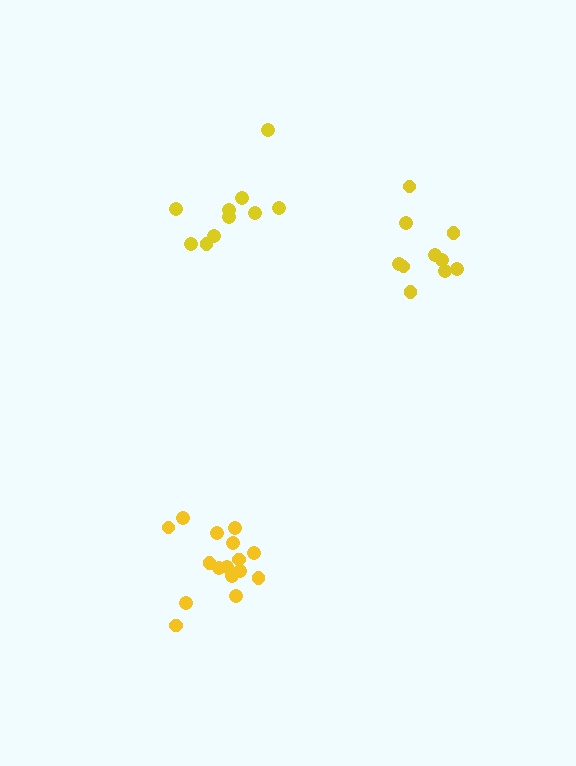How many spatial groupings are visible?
There are 3 spatial groupings.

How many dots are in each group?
Group 1: 10 dots, Group 2: 16 dots, Group 3: 10 dots (36 total).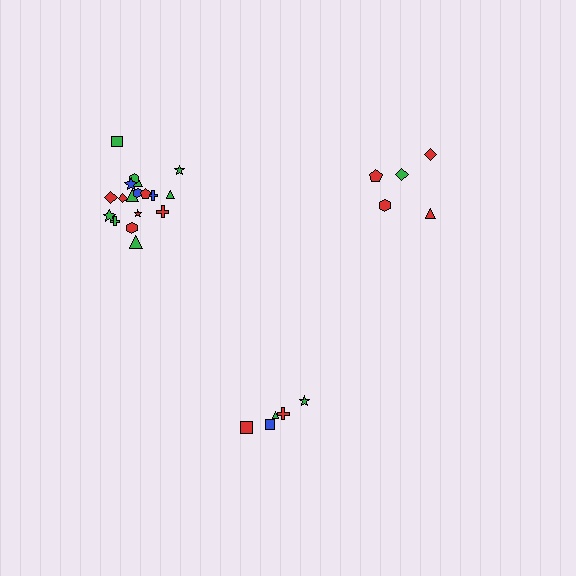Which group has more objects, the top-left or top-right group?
The top-left group.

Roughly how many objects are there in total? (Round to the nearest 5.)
Roughly 30 objects in total.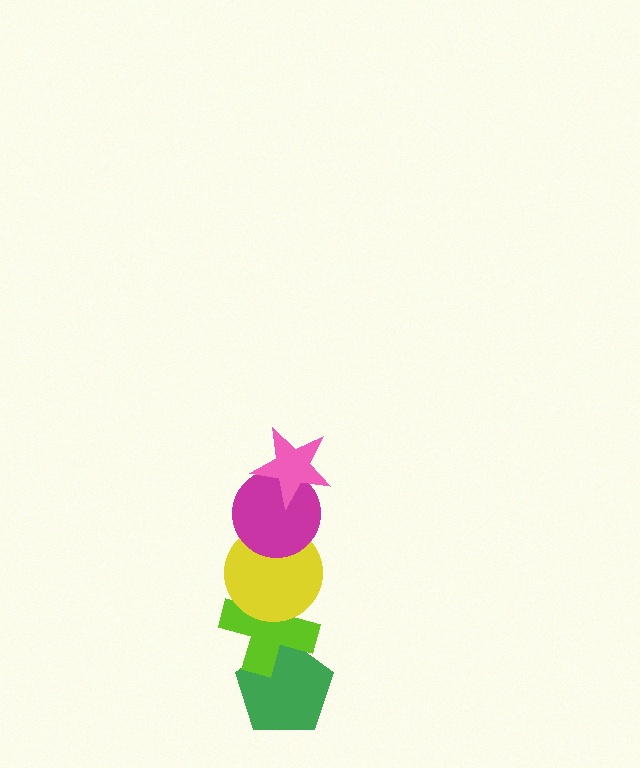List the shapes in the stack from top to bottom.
From top to bottom: the pink star, the magenta circle, the yellow circle, the lime cross, the green pentagon.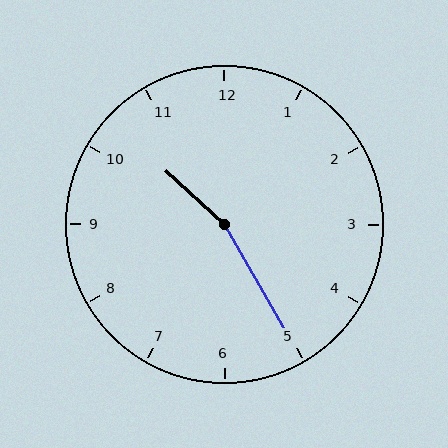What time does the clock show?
10:25.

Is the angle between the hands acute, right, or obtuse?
It is obtuse.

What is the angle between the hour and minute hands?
Approximately 162 degrees.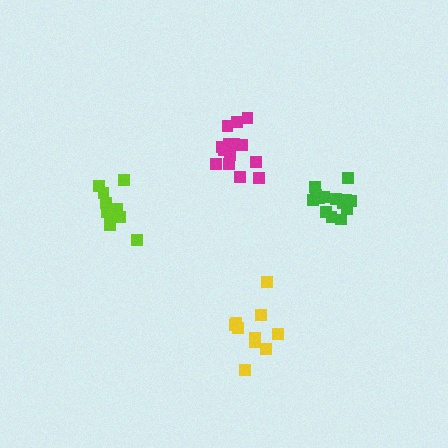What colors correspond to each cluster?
The clusters are colored: green, magenta, yellow, lime.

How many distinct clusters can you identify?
There are 4 distinct clusters.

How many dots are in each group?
Group 1: 14 dots, Group 2: 14 dots, Group 3: 11 dots, Group 4: 10 dots (49 total).